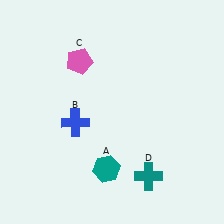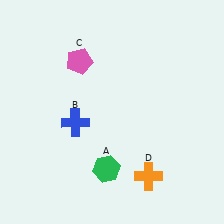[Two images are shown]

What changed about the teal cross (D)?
In Image 1, D is teal. In Image 2, it changed to orange.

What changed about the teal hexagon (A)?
In Image 1, A is teal. In Image 2, it changed to green.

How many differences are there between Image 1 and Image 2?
There are 2 differences between the two images.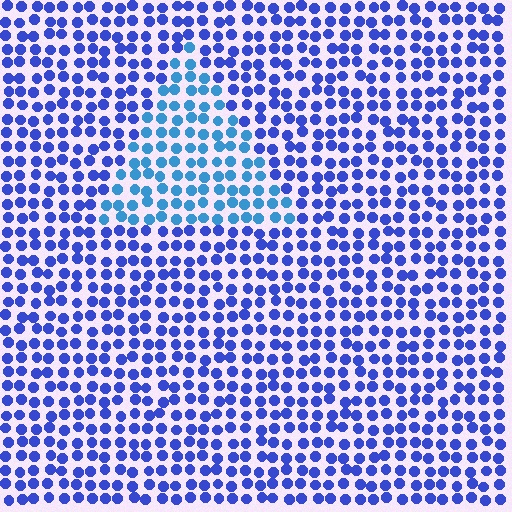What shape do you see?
I see a triangle.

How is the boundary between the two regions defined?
The boundary is defined purely by a slight shift in hue (about 31 degrees). Spacing, size, and orientation are identical on both sides.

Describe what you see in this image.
The image is filled with small blue elements in a uniform arrangement. A triangle-shaped region is visible where the elements are tinted to a slightly different hue, forming a subtle color boundary.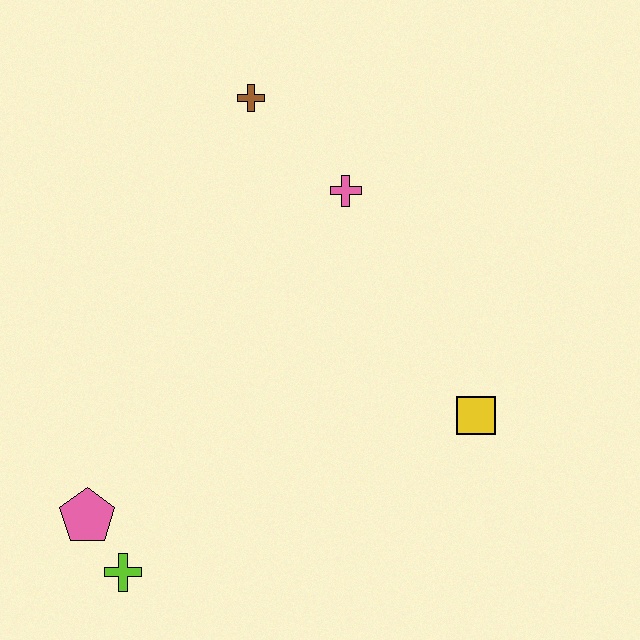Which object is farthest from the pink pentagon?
The brown cross is farthest from the pink pentagon.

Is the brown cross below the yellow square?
No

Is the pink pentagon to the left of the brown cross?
Yes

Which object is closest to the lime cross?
The pink pentagon is closest to the lime cross.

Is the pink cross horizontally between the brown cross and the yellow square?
Yes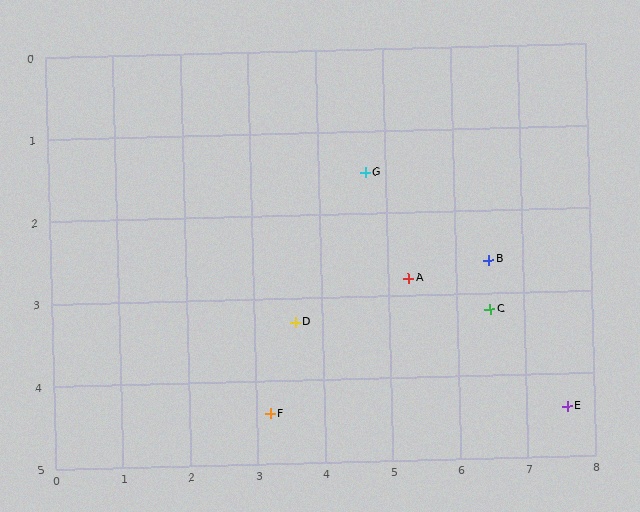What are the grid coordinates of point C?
Point C is at approximately (6.5, 3.2).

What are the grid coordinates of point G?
Point G is at approximately (4.7, 1.5).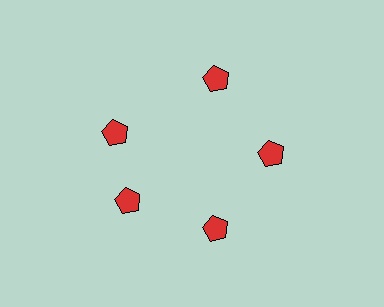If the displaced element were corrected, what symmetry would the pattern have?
It would have 5-fold rotational symmetry — the pattern would map onto itself every 72 degrees.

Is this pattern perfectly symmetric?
No. The 5 red pentagons are arranged in a ring, but one element near the 10 o'clock position is rotated out of alignment along the ring, breaking the 5-fold rotational symmetry.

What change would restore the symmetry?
The symmetry would be restored by rotating it back into even spacing with its neighbors so that all 5 pentagons sit at equal angles and equal distance from the center.